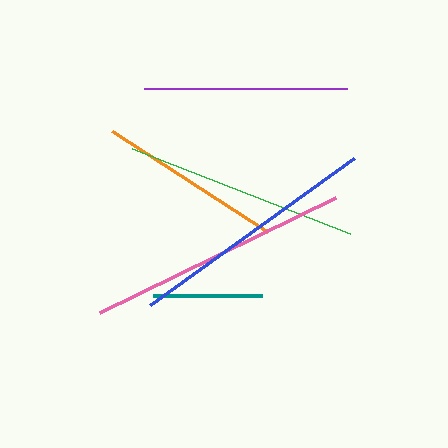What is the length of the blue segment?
The blue segment is approximately 251 pixels long.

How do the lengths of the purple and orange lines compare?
The purple and orange lines are approximately the same length.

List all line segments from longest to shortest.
From longest to shortest: pink, blue, green, purple, orange, teal.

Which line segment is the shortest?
The teal line is the shortest at approximately 108 pixels.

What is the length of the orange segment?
The orange segment is approximately 186 pixels long.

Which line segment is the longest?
The pink line is the longest at approximately 262 pixels.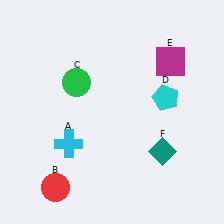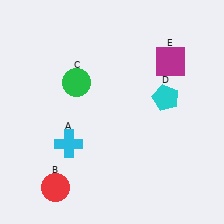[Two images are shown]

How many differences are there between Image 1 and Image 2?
There is 1 difference between the two images.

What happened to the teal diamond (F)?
The teal diamond (F) was removed in Image 2. It was in the bottom-right area of Image 1.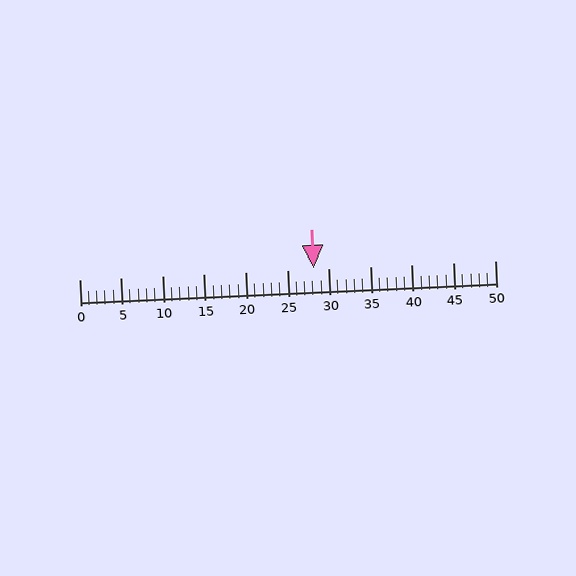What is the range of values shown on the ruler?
The ruler shows values from 0 to 50.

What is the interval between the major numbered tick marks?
The major tick marks are spaced 5 units apart.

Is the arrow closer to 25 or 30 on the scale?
The arrow is closer to 30.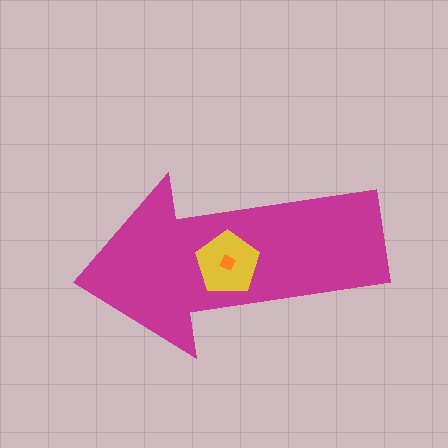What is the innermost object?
The orange diamond.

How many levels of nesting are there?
3.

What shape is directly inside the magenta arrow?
The yellow pentagon.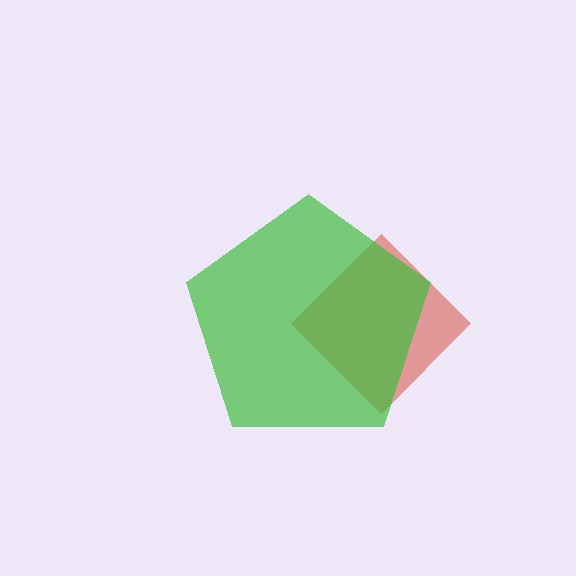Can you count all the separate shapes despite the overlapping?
Yes, there are 2 separate shapes.